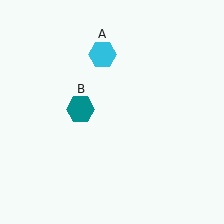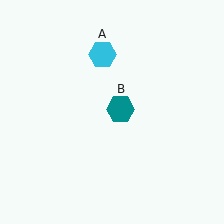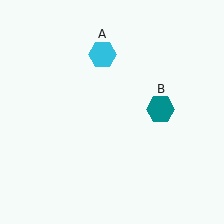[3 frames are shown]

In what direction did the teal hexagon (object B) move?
The teal hexagon (object B) moved right.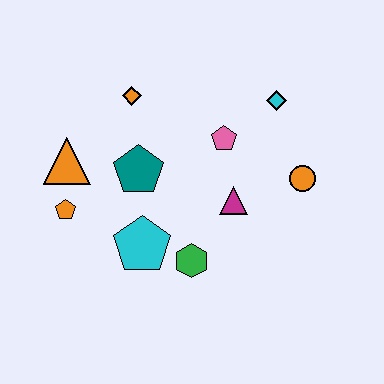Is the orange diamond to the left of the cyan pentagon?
Yes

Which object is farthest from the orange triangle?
The orange circle is farthest from the orange triangle.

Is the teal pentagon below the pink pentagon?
Yes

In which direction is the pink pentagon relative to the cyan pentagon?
The pink pentagon is above the cyan pentagon.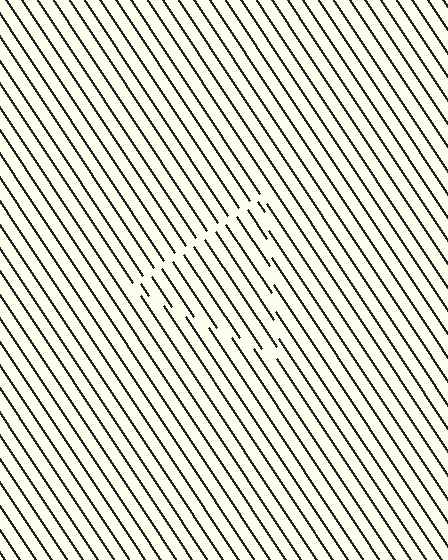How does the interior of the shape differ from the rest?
The interior of the shape contains the same grating, shifted by half a period — the contour is defined by the phase discontinuity where line-ends from the inner and outer gratings abut.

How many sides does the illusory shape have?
3 sides — the line-ends trace a triangle.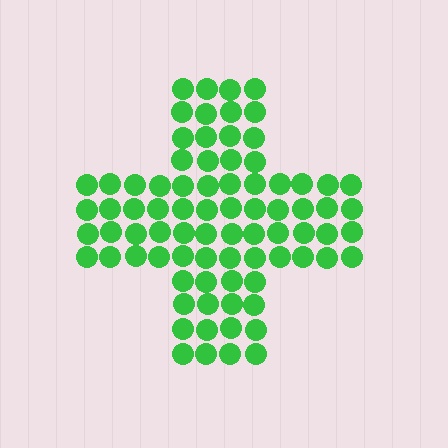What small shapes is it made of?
It is made of small circles.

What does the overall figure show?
The overall figure shows a cross.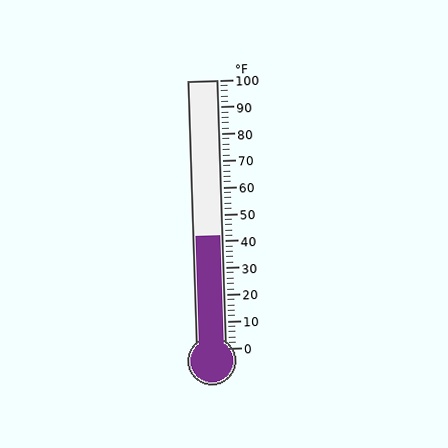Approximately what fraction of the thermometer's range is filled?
The thermometer is filled to approximately 40% of its range.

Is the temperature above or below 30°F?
The temperature is above 30°F.